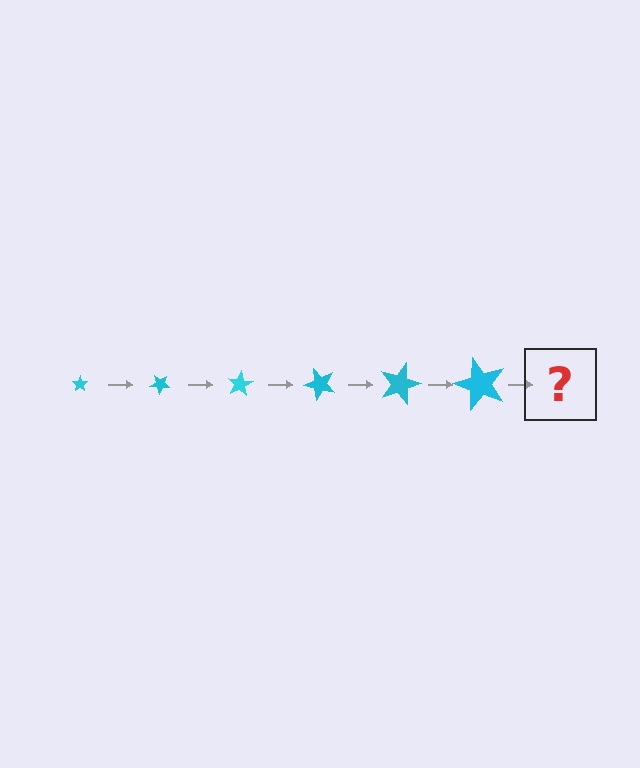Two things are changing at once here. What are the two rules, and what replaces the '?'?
The two rules are that the star grows larger each step and it rotates 40 degrees each step. The '?' should be a star, larger than the previous one and rotated 240 degrees from the start.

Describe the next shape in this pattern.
It should be a star, larger than the previous one and rotated 240 degrees from the start.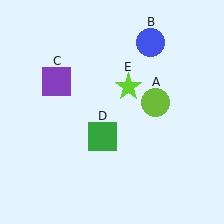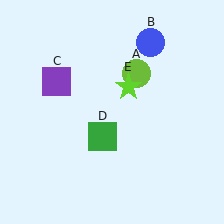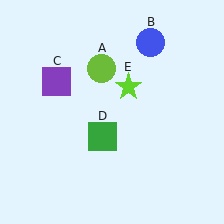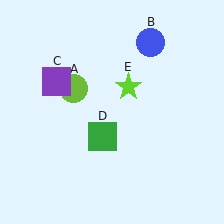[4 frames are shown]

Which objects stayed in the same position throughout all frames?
Blue circle (object B) and purple square (object C) and green square (object D) and lime star (object E) remained stationary.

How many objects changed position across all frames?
1 object changed position: lime circle (object A).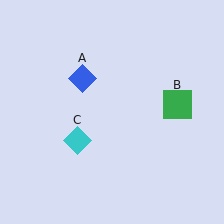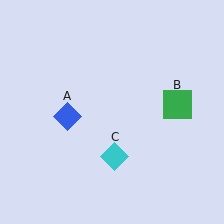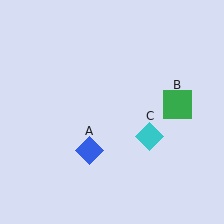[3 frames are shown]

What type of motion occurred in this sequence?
The blue diamond (object A), cyan diamond (object C) rotated counterclockwise around the center of the scene.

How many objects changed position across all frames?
2 objects changed position: blue diamond (object A), cyan diamond (object C).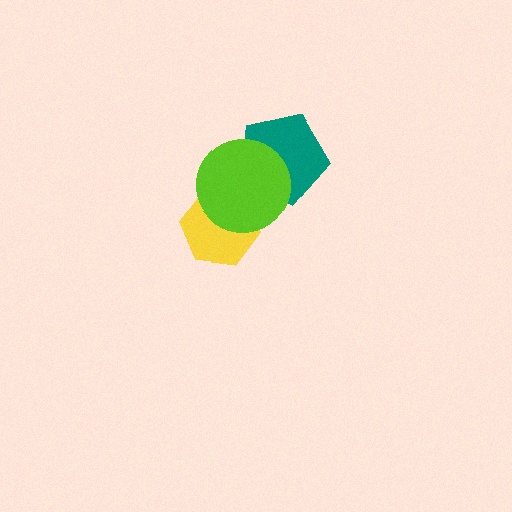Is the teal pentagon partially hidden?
Yes, it is partially covered by another shape.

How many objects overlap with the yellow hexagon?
1 object overlaps with the yellow hexagon.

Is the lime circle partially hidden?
No, no other shape covers it.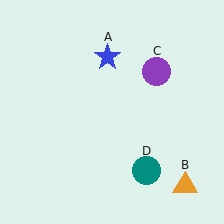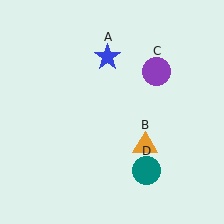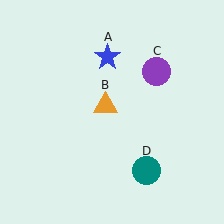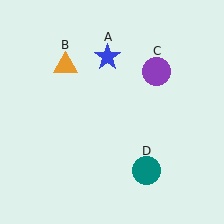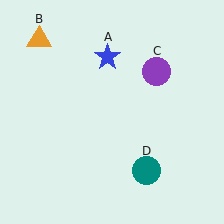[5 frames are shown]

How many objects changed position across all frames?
1 object changed position: orange triangle (object B).